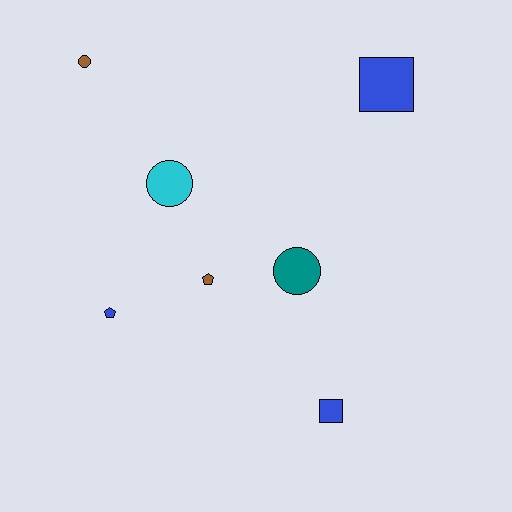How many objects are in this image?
There are 7 objects.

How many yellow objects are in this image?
There are no yellow objects.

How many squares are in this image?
There are 2 squares.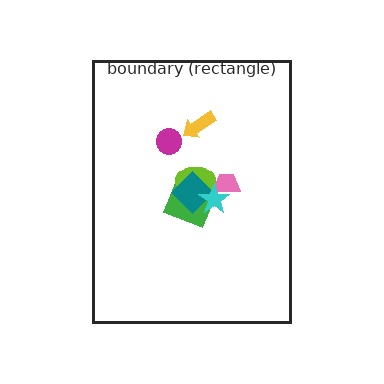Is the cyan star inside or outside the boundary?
Inside.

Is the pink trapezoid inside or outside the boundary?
Inside.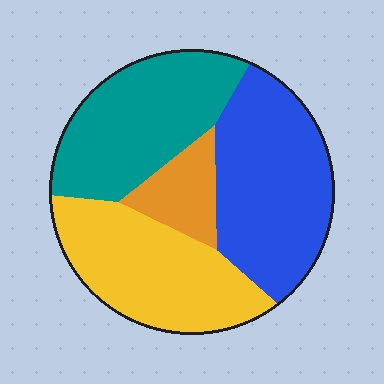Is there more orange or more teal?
Teal.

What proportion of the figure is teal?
Teal takes up about one quarter (1/4) of the figure.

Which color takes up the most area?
Blue, at roughly 35%.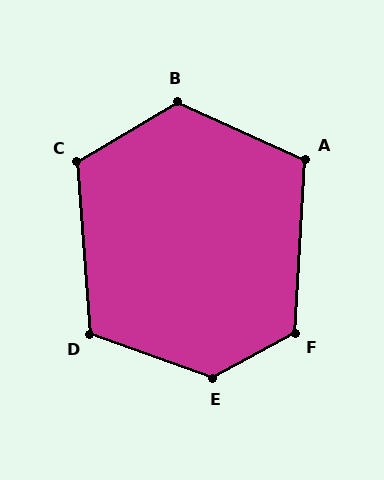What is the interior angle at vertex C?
Approximately 117 degrees (obtuse).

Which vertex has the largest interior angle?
E, at approximately 132 degrees.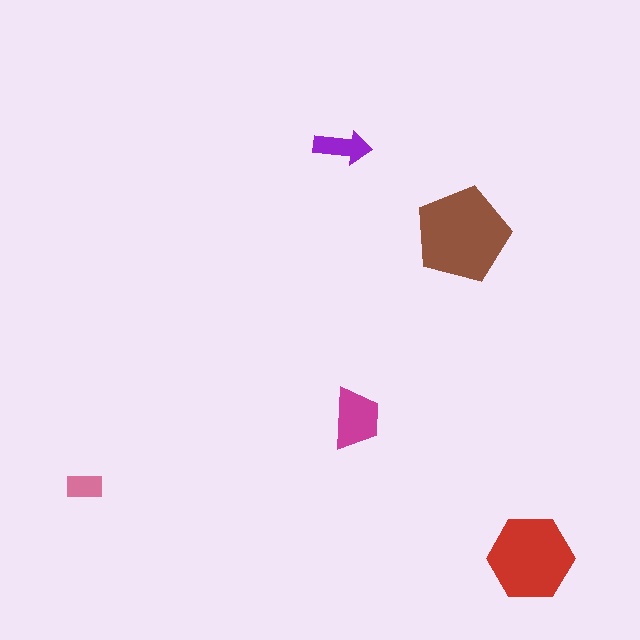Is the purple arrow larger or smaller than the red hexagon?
Smaller.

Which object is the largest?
The brown pentagon.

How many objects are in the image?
There are 5 objects in the image.